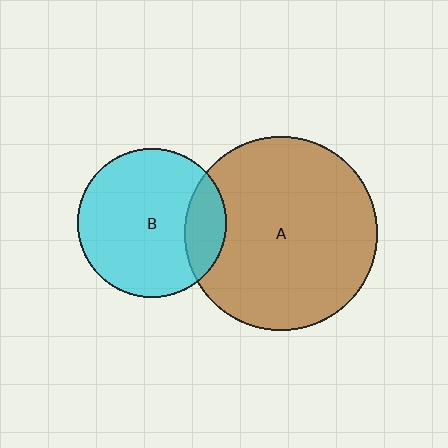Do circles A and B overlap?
Yes.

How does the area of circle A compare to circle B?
Approximately 1.7 times.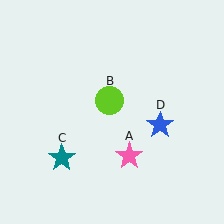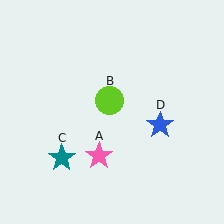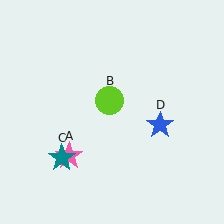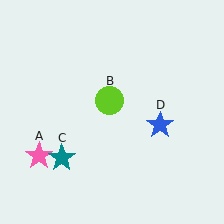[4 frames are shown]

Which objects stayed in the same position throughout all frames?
Lime circle (object B) and teal star (object C) and blue star (object D) remained stationary.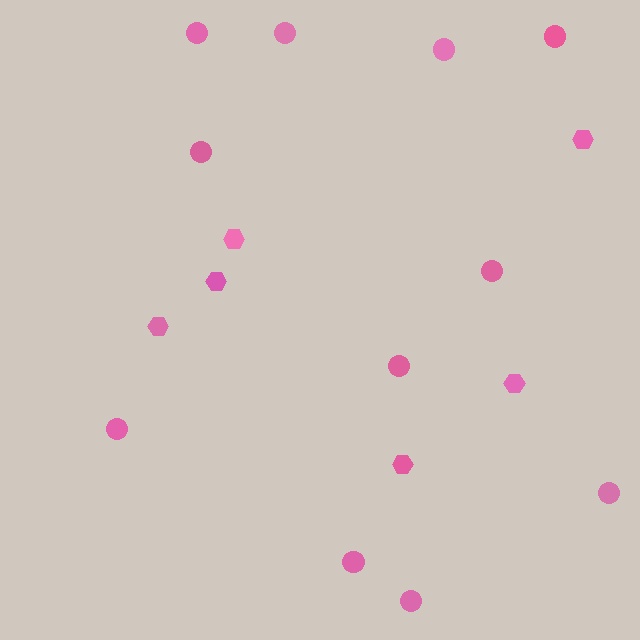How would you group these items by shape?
There are 2 groups: one group of hexagons (6) and one group of circles (11).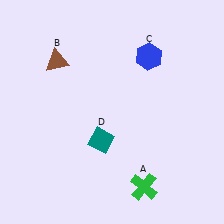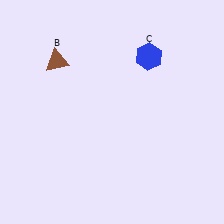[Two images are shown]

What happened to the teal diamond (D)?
The teal diamond (D) was removed in Image 2. It was in the bottom-left area of Image 1.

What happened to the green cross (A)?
The green cross (A) was removed in Image 2. It was in the bottom-right area of Image 1.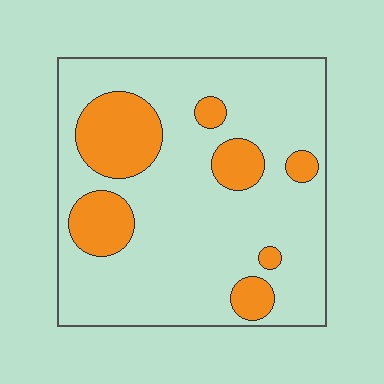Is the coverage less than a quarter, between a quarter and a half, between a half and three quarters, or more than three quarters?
Less than a quarter.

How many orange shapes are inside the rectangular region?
7.